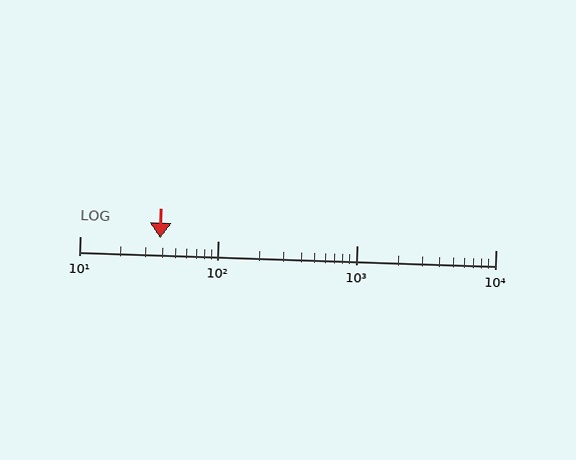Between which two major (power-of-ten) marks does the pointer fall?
The pointer is between 10 and 100.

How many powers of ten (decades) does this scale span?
The scale spans 3 decades, from 10 to 10000.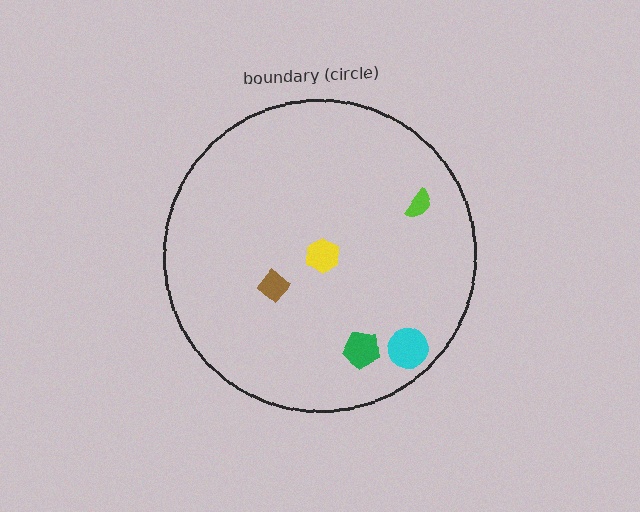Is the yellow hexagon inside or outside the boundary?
Inside.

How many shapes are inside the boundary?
5 inside, 0 outside.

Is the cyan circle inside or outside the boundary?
Inside.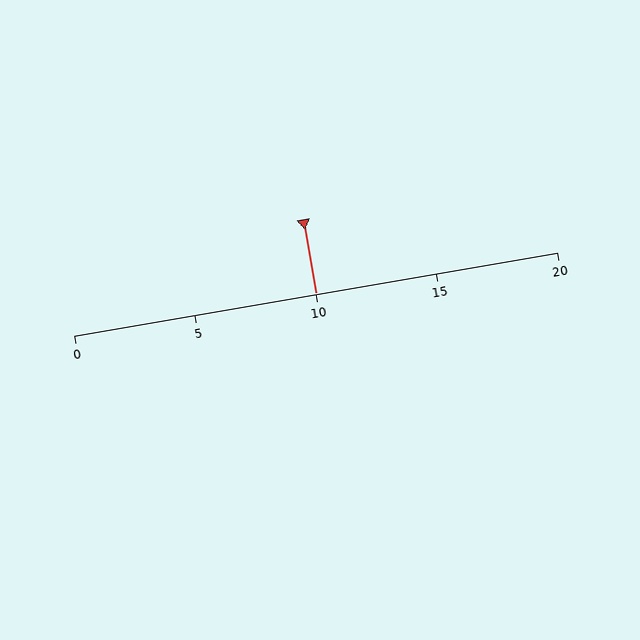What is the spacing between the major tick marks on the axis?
The major ticks are spaced 5 apart.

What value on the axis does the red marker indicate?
The marker indicates approximately 10.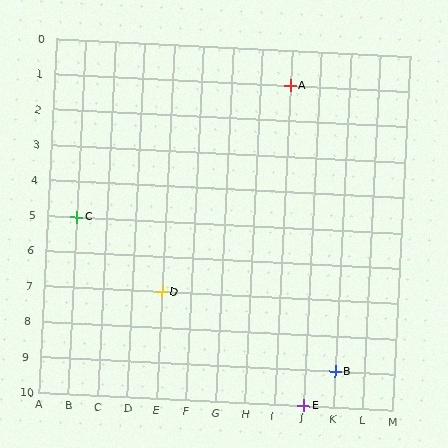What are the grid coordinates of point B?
Point B is at grid coordinates (K, 9).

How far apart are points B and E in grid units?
Points B and E are 1 column and 1 row apart (about 1.4 grid units diagonally).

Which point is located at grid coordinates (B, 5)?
Point C is at (B, 5).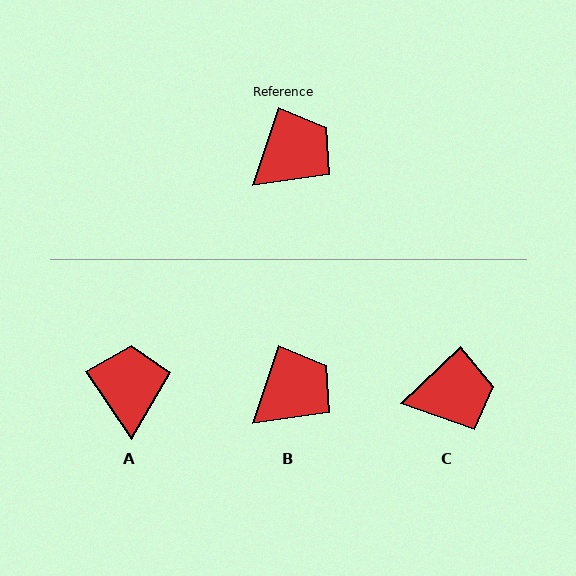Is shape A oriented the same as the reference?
No, it is off by about 52 degrees.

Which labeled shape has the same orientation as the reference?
B.